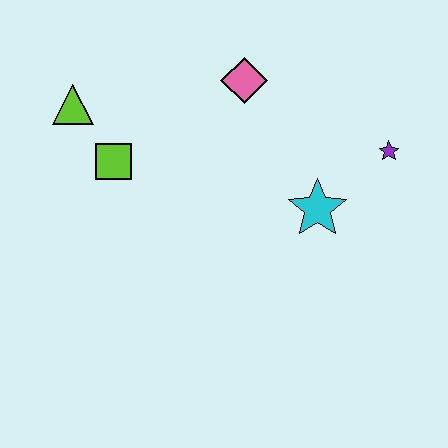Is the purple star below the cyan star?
No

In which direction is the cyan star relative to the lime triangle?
The cyan star is to the right of the lime triangle.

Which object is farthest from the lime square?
The purple star is farthest from the lime square.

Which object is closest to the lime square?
The lime triangle is closest to the lime square.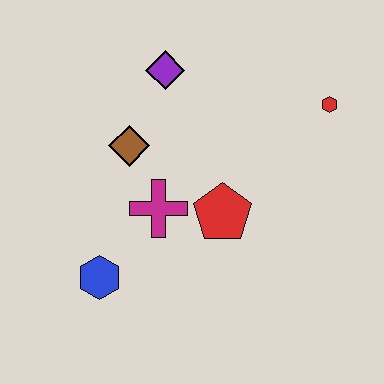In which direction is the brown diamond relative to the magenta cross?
The brown diamond is above the magenta cross.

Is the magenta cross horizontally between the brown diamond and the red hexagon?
Yes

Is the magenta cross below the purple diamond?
Yes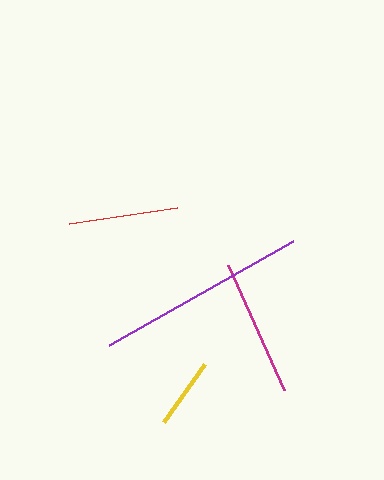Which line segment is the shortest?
The yellow line is the shortest at approximately 71 pixels.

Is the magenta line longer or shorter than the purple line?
The purple line is longer than the magenta line.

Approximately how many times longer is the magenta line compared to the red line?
The magenta line is approximately 1.3 times the length of the red line.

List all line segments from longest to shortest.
From longest to shortest: purple, magenta, red, yellow.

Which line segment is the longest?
The purple line is the longest at approximately 211 pixels.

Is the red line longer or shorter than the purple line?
The purple line is longer than the red line.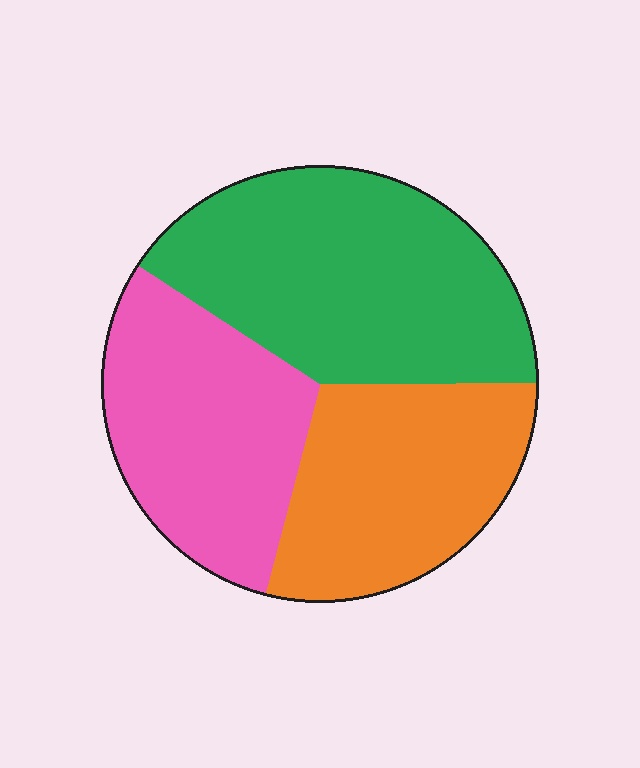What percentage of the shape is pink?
Pink covers 30% of the shape.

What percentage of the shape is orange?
Orange takes up between a quarter and a half of the shape.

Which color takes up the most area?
Green, at roughly 40%.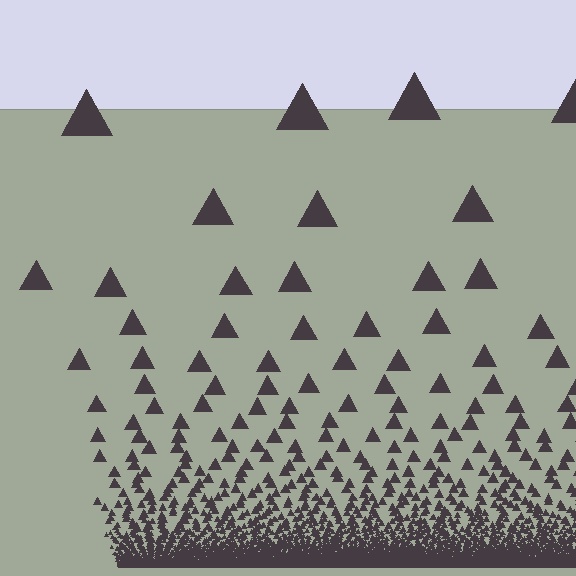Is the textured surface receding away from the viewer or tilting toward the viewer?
The surface appears to tilt toward the viewer. Texture elements get larger and sparser toward the top.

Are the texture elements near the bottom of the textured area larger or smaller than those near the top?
Smaller. The gradient is inverted — elements near the bottom are smaller and denser.